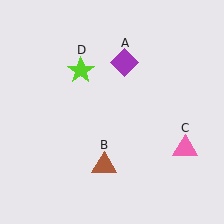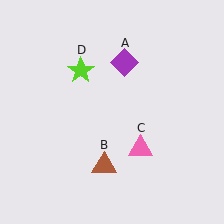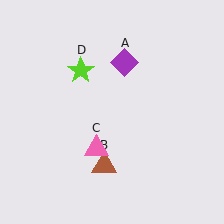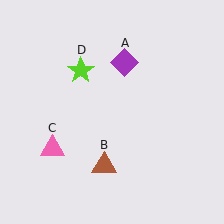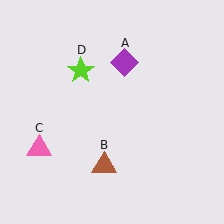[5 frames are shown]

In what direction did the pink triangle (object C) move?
The pink triangle (object C) moved left.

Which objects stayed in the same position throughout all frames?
Purple diamond (object A) and brown triangle (object B) and lime star (object D) remained stationary.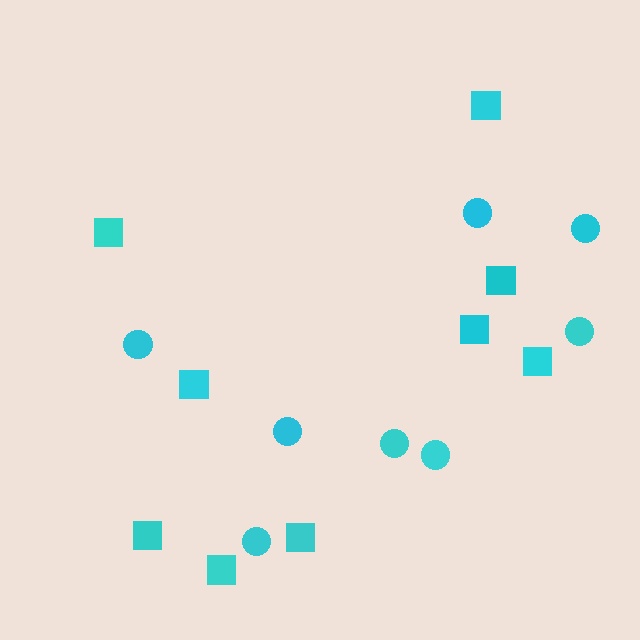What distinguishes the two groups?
There are 2 groups: one group of squares (9) and one group of circles (8).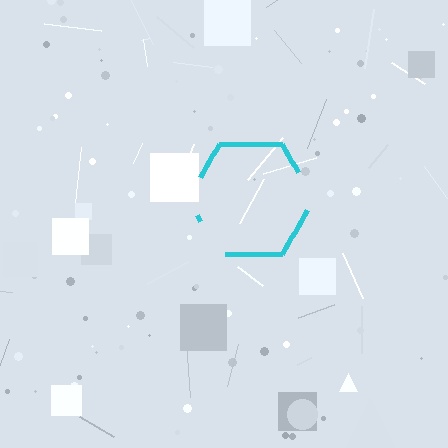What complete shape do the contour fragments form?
The contour fragments form a hexagon.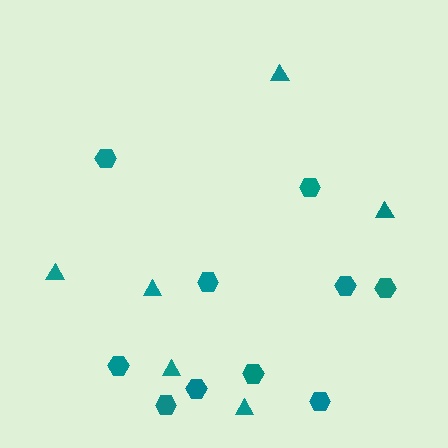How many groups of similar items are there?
There are 2 groups: one group of hexagons (10) and one group of triangles (6).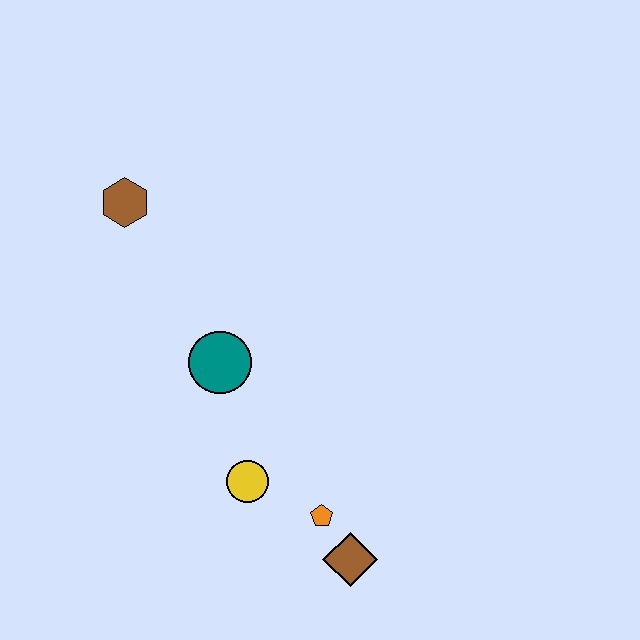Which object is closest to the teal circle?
The yellow circle is closest to the teal circle.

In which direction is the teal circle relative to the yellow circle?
The teal circle is above the yellow circle.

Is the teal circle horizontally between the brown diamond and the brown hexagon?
Yes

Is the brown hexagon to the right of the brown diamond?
No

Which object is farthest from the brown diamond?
The brown hexagon is farthest from the brown diamond.